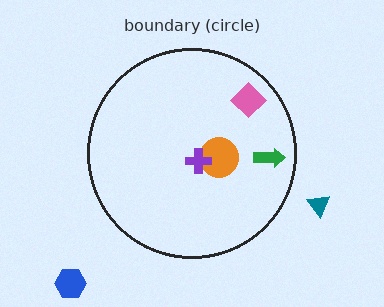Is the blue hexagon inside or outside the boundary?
Outside.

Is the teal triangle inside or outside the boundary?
Outside.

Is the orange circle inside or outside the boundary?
Inside.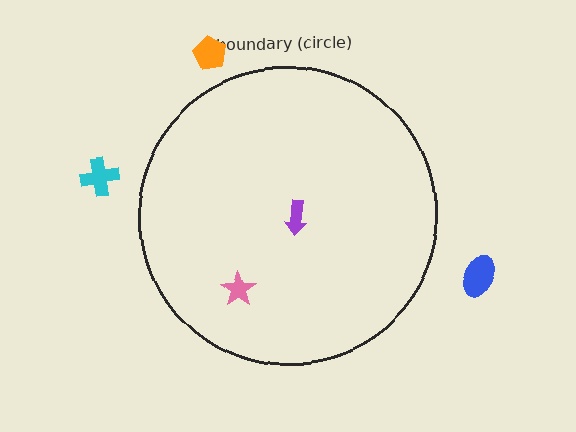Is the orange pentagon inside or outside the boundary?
Outside.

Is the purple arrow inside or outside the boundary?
Inside.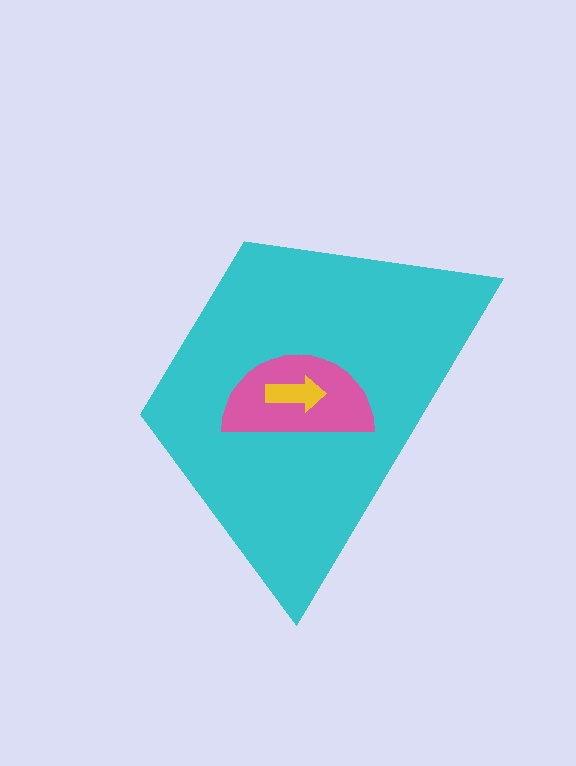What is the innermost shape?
The yellow arrow.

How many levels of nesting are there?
3.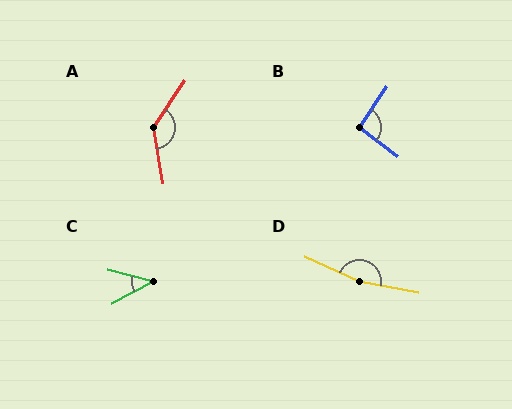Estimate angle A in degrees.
Approximately 136 degrees.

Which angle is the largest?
D, at approximately 166 degrees.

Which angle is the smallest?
C, at approximately 43 degrees.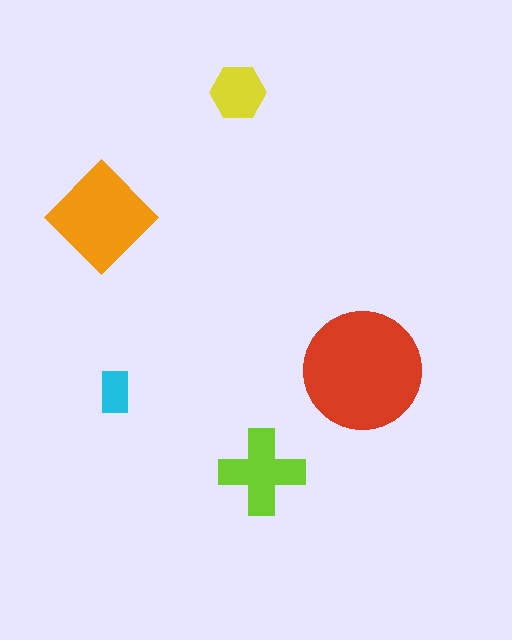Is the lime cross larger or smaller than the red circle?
Smaller.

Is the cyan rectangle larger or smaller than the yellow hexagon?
Smaller.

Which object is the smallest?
The cyan rectangle.